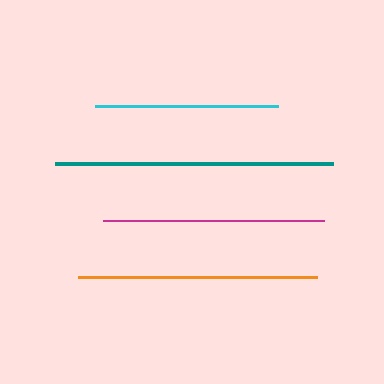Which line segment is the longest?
The teal line is the longest at approximately 278 pixels.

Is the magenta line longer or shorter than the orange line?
The orange line is longer than the magenta line.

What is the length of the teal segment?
The teal segment is approximately 278 pixels long.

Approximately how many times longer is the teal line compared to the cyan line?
The teal line is approximately 1.5 times the length of the cyan line.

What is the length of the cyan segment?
The cyan segment is approximately 183 pixels long.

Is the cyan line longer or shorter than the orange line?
The orange line is longer than the cyan line.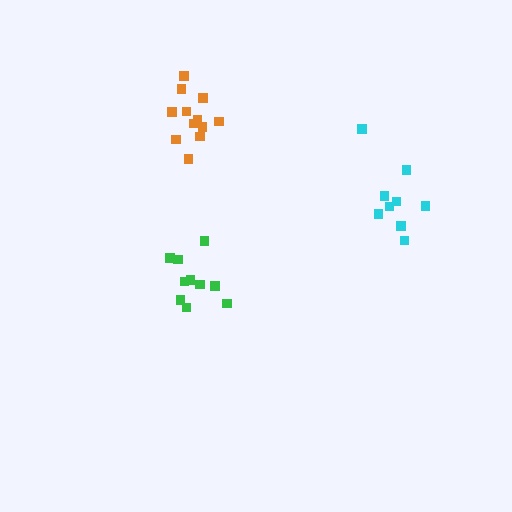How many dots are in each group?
Group 1: 10 dots, Group 2: 9 dots, Group 3: 12 dots (31 total).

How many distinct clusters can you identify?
There are 3 distinct clusters.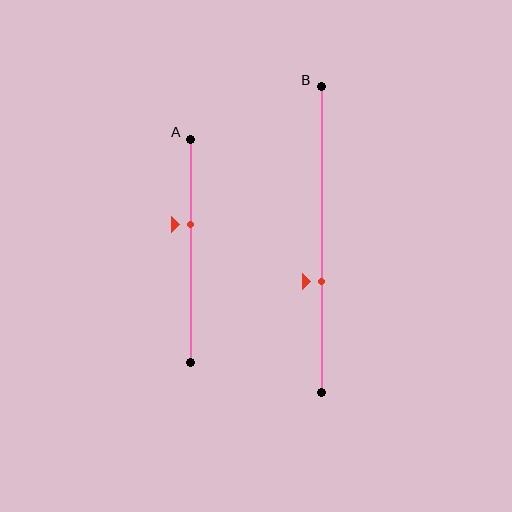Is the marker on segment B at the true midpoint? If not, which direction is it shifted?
No, the marker on segment B is shifted downward by about 14% of the segment length.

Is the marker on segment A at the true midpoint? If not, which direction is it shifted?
No, the marker on segment A is shifted upward by about 12% of the segment length.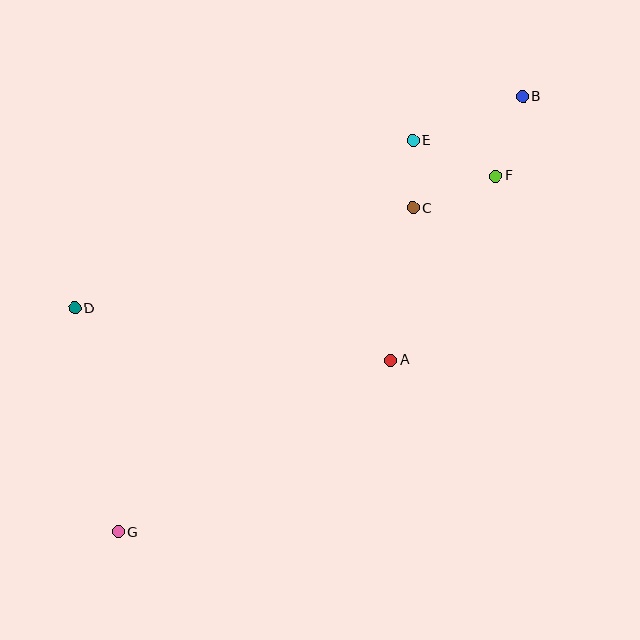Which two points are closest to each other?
Points C and E are closest to each other.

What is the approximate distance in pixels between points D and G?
The distance between D and G is approximately 228 pixels.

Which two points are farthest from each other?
Points B and G are farthest from each other.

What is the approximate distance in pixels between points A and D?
The distance between A and D is approximately 320 pixels.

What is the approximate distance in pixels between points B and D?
The distance between B and D is approximately 495 pixels.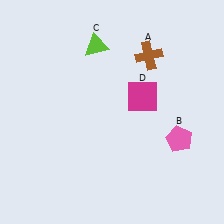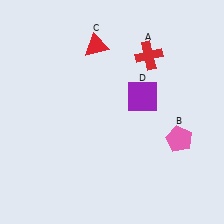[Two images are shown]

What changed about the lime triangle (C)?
In Image 1, C is lime. In Image 2, it changed to red.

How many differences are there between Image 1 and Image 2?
There are 3 differences between the two images.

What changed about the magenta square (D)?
In Image 1, D is magenta. In Image 2, it changed to purple.